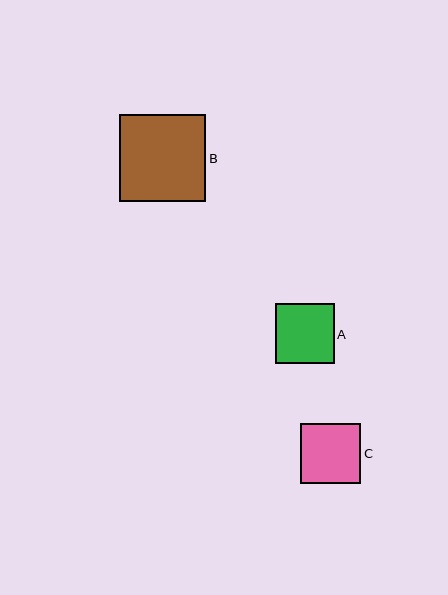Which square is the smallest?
Square A is the smallest with a size of approximately 59 pixels.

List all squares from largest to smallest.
From largest to smallest: B, C, A.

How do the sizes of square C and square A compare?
Square C and square A are approximately the same size.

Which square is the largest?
Square B is the largest with a size of approximately 87 pixels.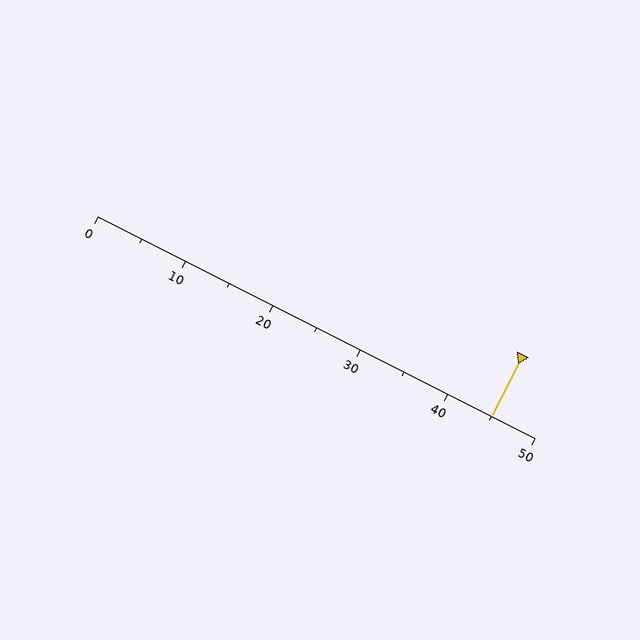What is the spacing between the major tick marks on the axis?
The major ticks are spaced 10 apart.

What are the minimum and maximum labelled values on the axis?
The axis runs from 0 to 50.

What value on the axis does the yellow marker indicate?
The marker indicates approximately 45.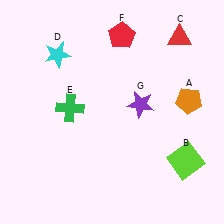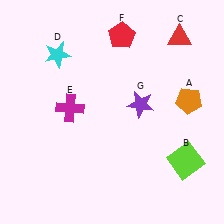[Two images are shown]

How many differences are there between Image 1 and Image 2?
There is 1 difference between the two images.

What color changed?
The cross (E) changed from green in Image 1 to magenta in Image 2.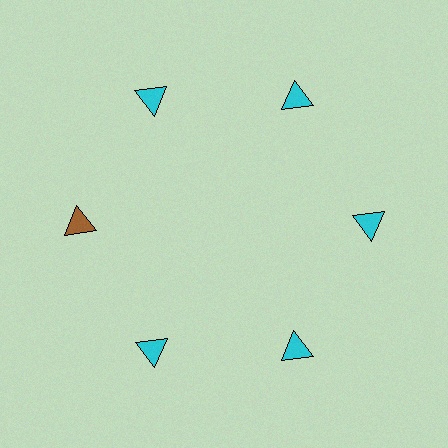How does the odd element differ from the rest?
It has a different color: brown instead of cyan.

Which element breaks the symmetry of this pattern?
The brown triangle at roughly the 9 o'clock position breaks the symmetry. All other shapes are cyan triangles.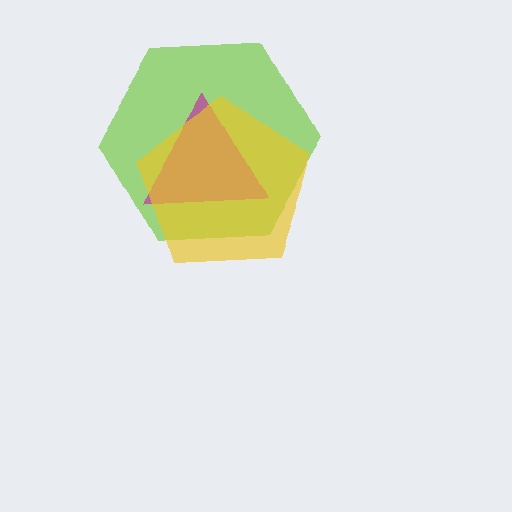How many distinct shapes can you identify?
There are 3 distinct shapes: a lime hexagon, a magenta triangle, a yellow pentagon.